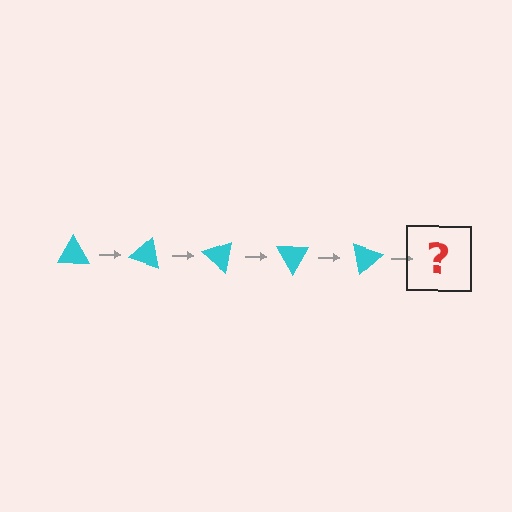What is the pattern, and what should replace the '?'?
The pattern is that the triangle rotates 20 degrees each step. The '?' should be a cyan triangle rotated 100 degrees.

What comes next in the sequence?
The next element should be a cyan triangle rotated 100 degrees.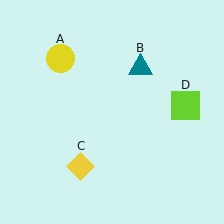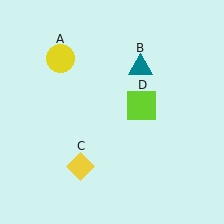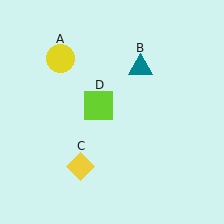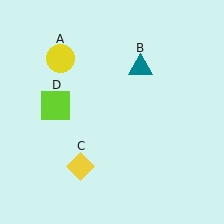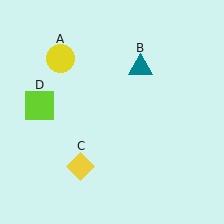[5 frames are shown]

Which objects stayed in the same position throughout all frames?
Yellow circle (object A) and teal triangle (object B) and yellow diamond (object C) remained stationary.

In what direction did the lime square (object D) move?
The lime square (object D) moved left.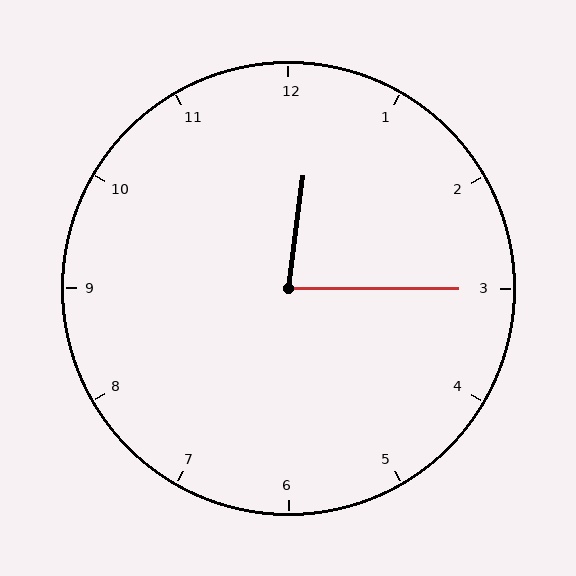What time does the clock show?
12:15.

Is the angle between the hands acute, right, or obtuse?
It is acute.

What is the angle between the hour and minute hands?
Approximately 82 degrees.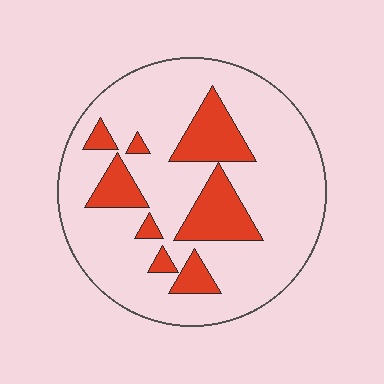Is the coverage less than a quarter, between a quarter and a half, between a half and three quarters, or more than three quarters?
Less than a quarter.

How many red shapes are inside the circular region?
8.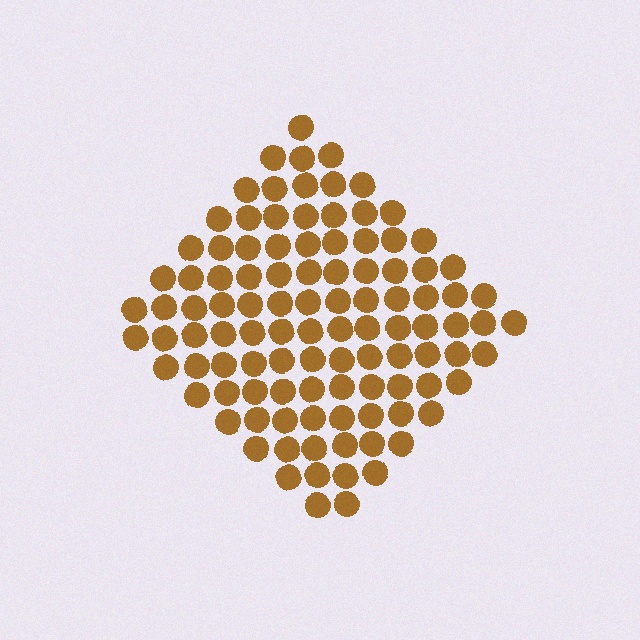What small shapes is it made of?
It is made of small circles.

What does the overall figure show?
The overall figure shows a diamond.